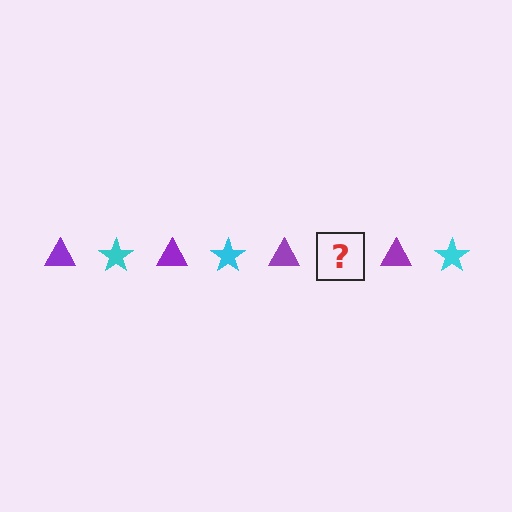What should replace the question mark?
The question mark should be replaced with a cyan star.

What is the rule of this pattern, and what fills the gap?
The rule is that the pattern alternates between purple triangle and cyan star. The gap should be filled with a cyan star.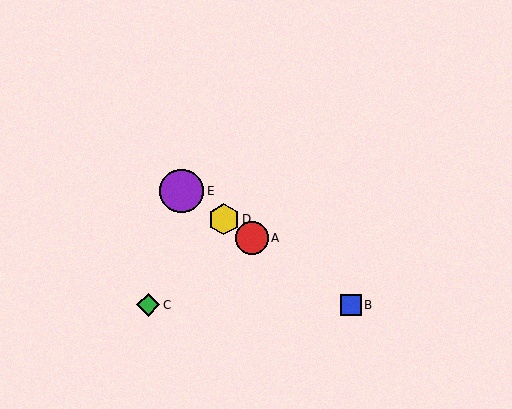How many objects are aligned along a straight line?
4 objects (A, B, D, E) are aligned along a straight line.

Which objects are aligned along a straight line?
Objects A, B, D, E are aligned along a straight line.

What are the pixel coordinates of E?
Object E is at (182, 191).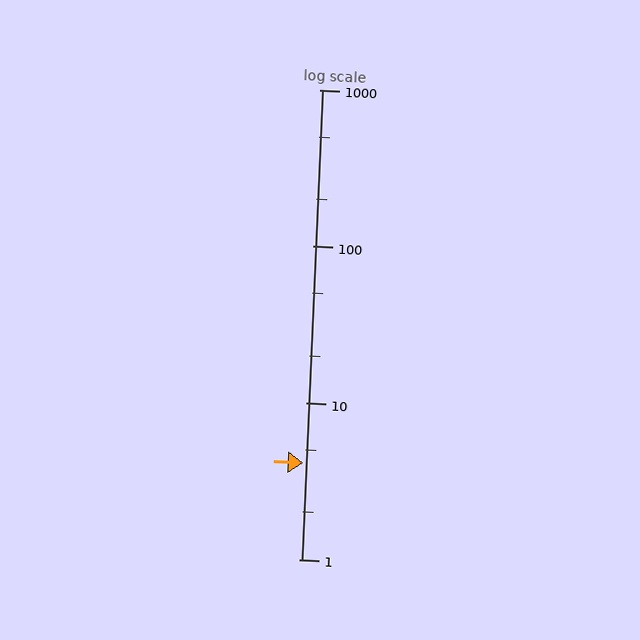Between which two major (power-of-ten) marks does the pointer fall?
The pointer is between 1 and 10.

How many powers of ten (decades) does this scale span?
The scale spans 3 decades, from 1 to 1000.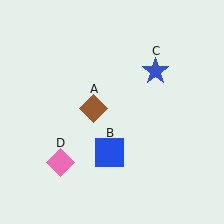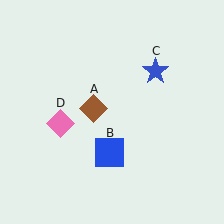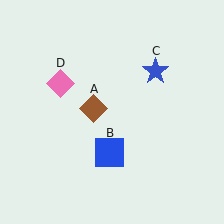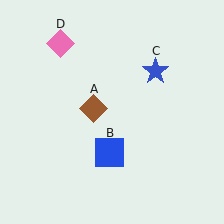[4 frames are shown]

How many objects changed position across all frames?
1 object changed position: pink diamond (object D).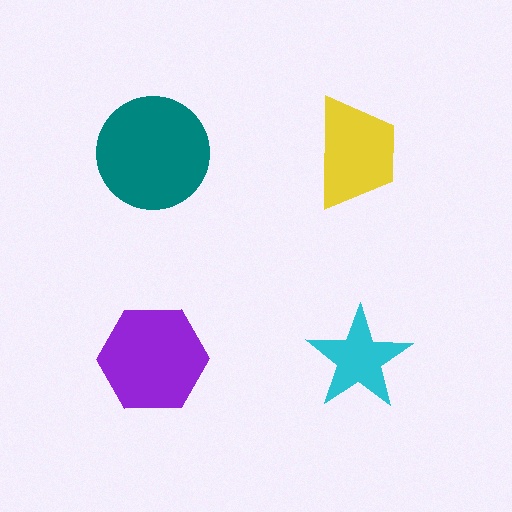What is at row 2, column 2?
A cyan star.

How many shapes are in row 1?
2 shapes.